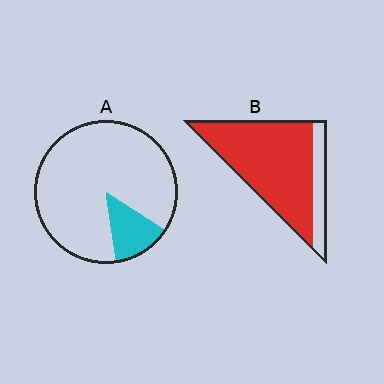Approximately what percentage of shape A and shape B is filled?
A is approximately 15% and B is approximately 80%.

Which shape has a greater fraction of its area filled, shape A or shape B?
Shape B.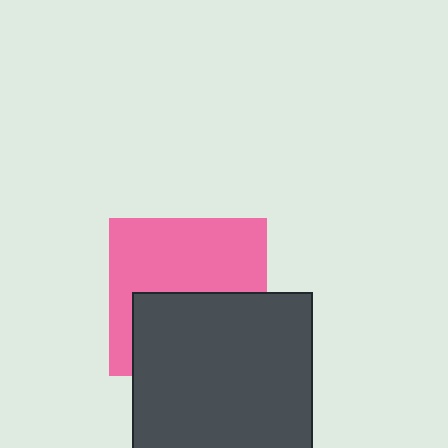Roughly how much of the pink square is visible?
About half of it is visible (roughly 54%).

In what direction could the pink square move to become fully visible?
The pink square could move up. That would shift it out from behind the dark gray square entirely.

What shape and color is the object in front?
The object in front is a dark gray square.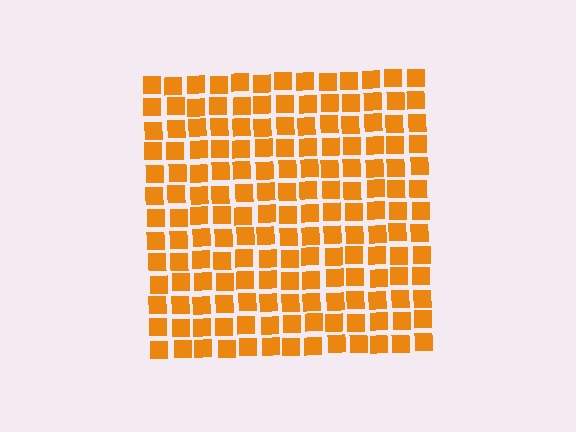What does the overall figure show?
The overall figure shows a square.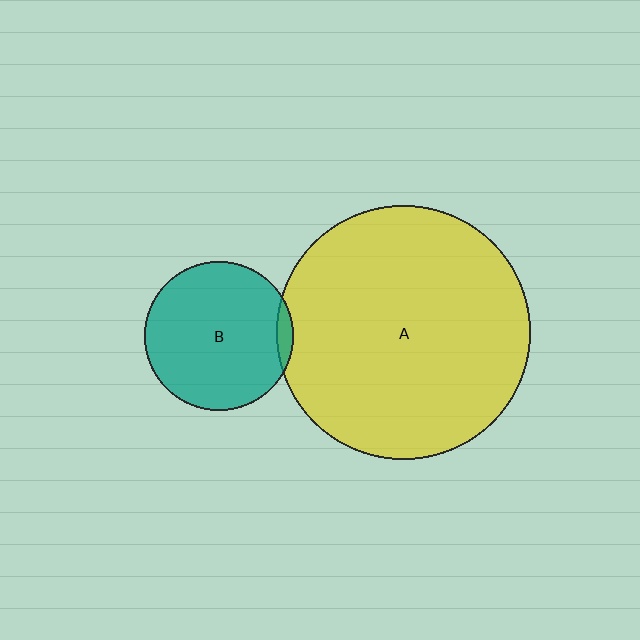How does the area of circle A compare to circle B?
Approximately 2.9 times.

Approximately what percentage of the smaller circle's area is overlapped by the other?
Approximately 5%.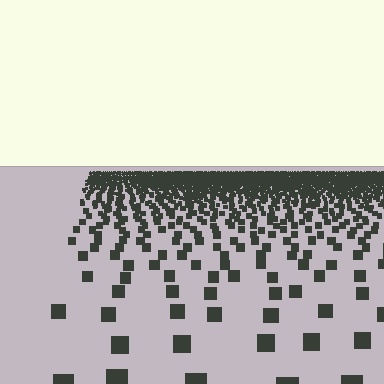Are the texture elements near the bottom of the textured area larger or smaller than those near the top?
Larger. Near the bottom, elements are closer to the viewer and appear at a bigger on-screen size.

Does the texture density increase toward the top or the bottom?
Density increases toward the top.